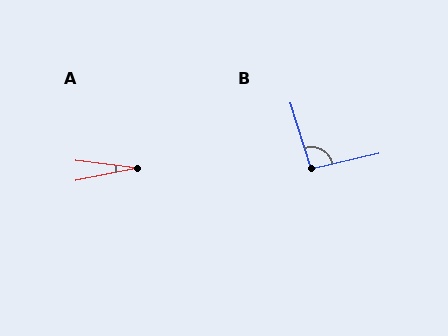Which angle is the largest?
B, at approximately 94 degrees.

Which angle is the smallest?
A, at approximately 19 degrees.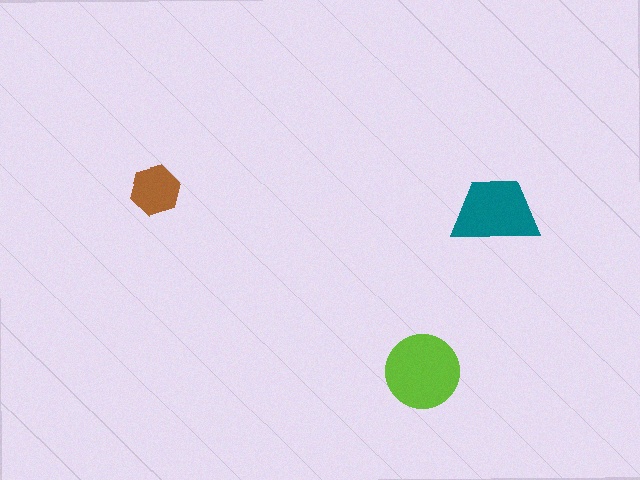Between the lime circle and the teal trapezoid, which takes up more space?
The lime circle.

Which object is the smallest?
The brown hexagon.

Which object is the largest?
The lime circle.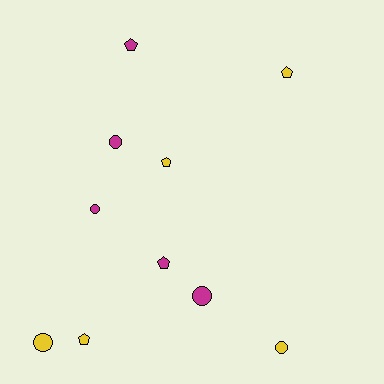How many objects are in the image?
There are 10 objects.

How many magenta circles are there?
There are 3 magenta circles.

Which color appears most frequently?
Yellow, with 5 objects.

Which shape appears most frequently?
Circle, with 5 objects.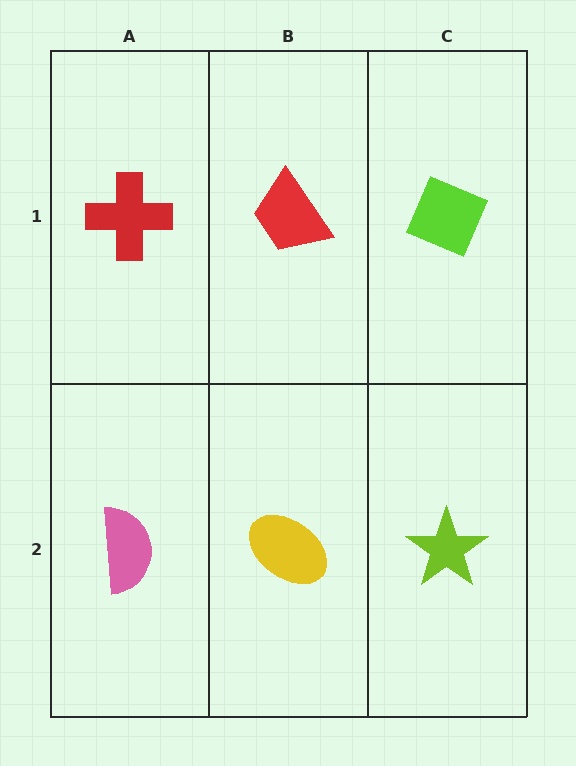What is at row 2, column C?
A lime star.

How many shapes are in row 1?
3 shapes.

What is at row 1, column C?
A lime diamond.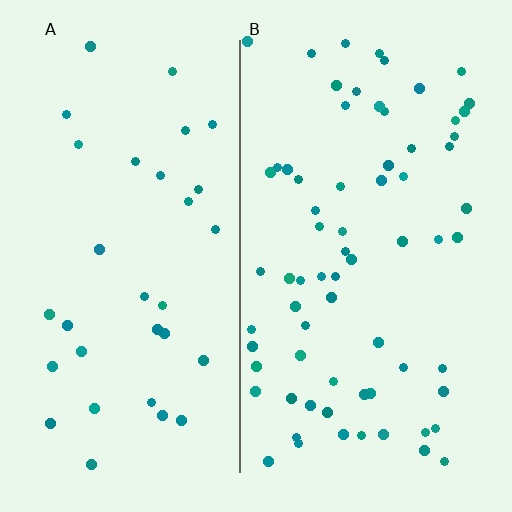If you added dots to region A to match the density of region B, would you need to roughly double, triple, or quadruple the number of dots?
Approximately double.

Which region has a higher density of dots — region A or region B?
B (the right).